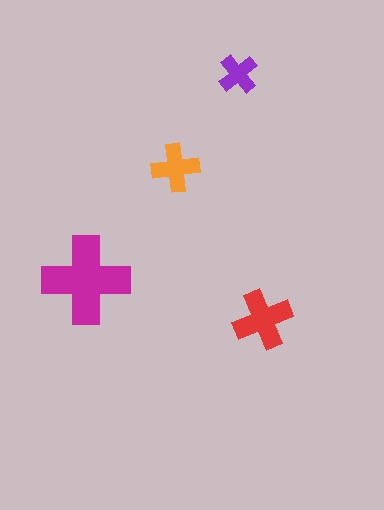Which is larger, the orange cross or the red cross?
The red one.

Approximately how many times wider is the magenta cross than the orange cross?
About 2 times wider.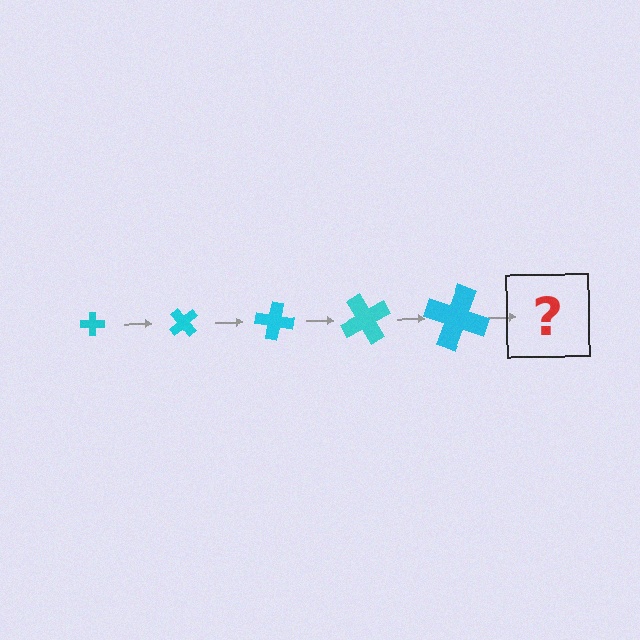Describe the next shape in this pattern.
It should be a cross, larger than the previous one and rotated 250 degrees from the start.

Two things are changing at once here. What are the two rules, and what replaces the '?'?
The two rules are that the cross grows larger each step and it rotates 50 degrees each step. The '?' should be a cross, larger than the previous one and rotated 250 degrees from the start.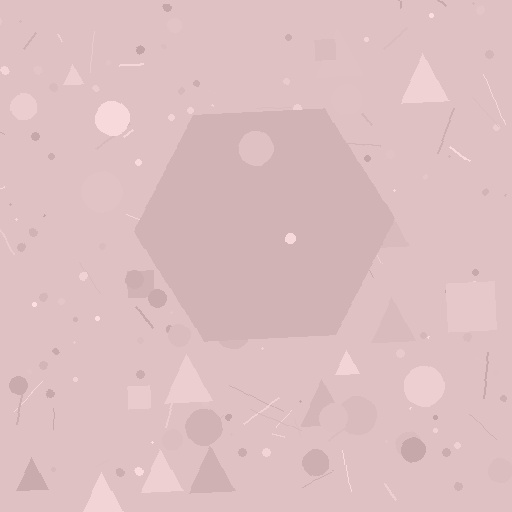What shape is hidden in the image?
A hexagon is hidden in the image.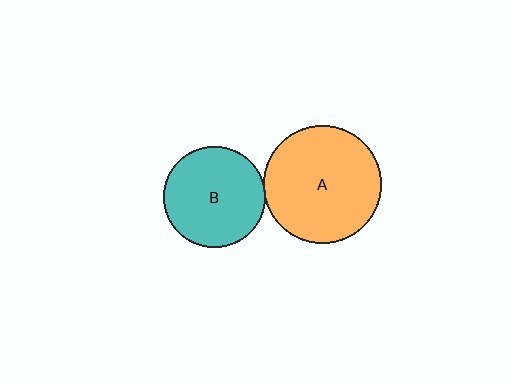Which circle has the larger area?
Circle A (orange).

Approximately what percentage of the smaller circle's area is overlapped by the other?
Approximately 5%.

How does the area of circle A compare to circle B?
Approximately 1.3 times.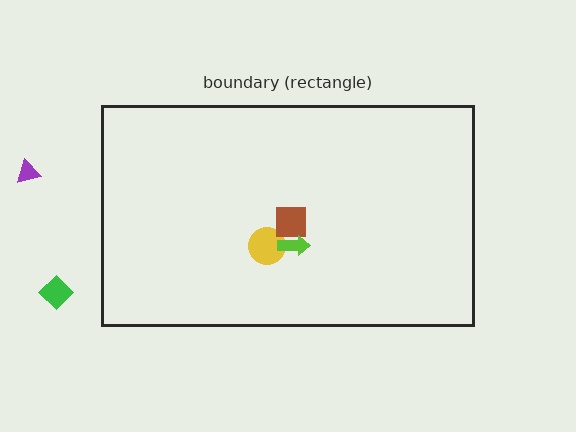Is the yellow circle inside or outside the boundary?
Inside.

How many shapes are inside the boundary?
3 inside, 2 outside.